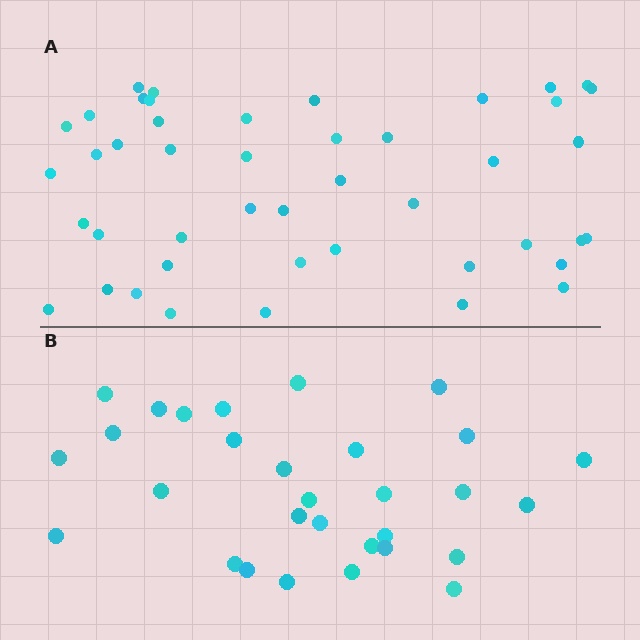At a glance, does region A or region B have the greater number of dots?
Region A (the top region) has more dots.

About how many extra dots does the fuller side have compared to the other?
Region A has approximately 15 more dots than region B.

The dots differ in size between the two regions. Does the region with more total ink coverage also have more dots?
No. Region B has more total ink coverage because its dots are larger, but region A actually contains more individual dots. Total area can be misleading — the number of items is what matters here.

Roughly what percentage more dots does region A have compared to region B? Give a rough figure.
About 50% more.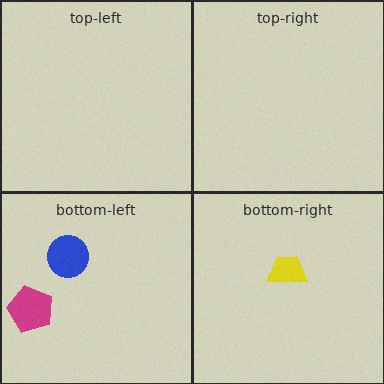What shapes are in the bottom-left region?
The blue circle, the magenta pentagon.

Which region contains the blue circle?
The bottom-left region.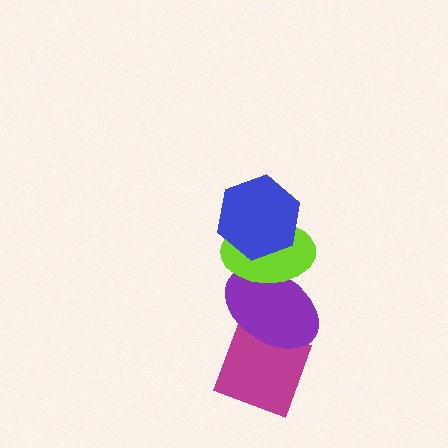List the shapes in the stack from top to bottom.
From top to bottom: the blue hexagon, the lime ellipse, the purple ellipse, the magenta diamond.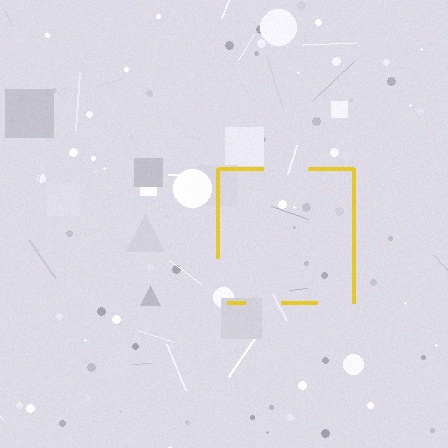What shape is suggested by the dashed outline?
The dashed outline suggests a square.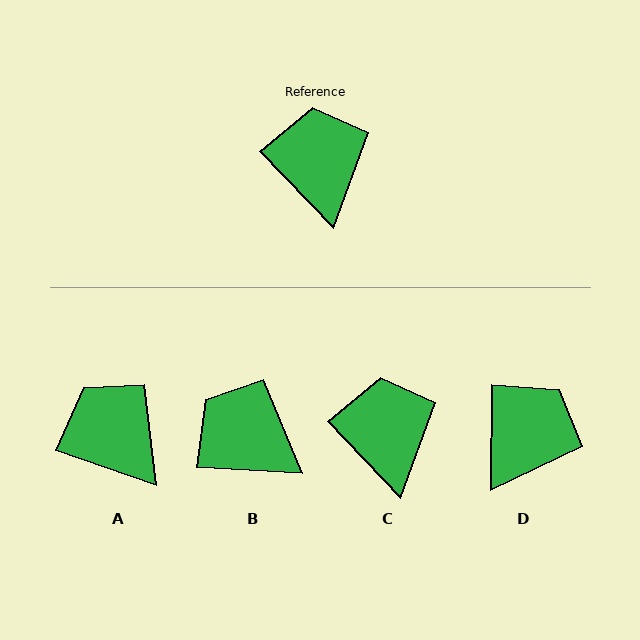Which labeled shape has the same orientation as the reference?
C.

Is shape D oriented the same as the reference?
No, it is off by about 44 degrees.